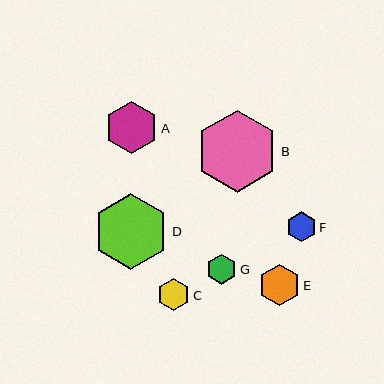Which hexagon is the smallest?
Hexagon F is the smallest with a size of approximately 30 pixels.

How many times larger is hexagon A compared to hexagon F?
Hexagon A is approximately 1.8 times the size of hexagon F.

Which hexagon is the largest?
Hexagon B is the largest with a size of approximately 82 pixels.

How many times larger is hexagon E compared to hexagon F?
Hexagon E is approximately 1.4 times the size of hexagon F.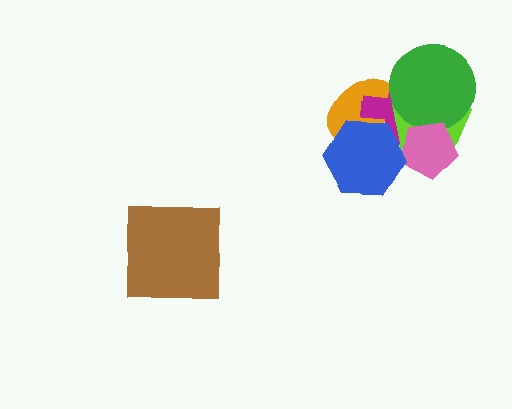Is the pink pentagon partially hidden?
Yes, it is partially covered by another shape.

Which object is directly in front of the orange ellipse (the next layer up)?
The magenta cross is directly in front of the orange ellipse.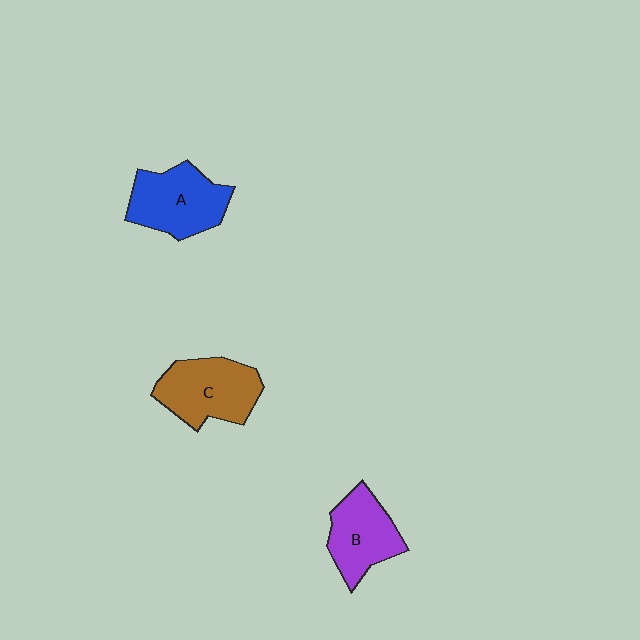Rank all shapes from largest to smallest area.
From largest to smallest: C (brown), A (blue), B (purple).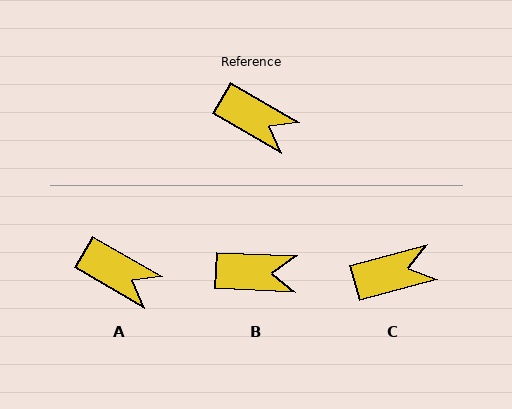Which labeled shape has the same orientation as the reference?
A.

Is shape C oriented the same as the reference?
No, it is off by about 46 degrees.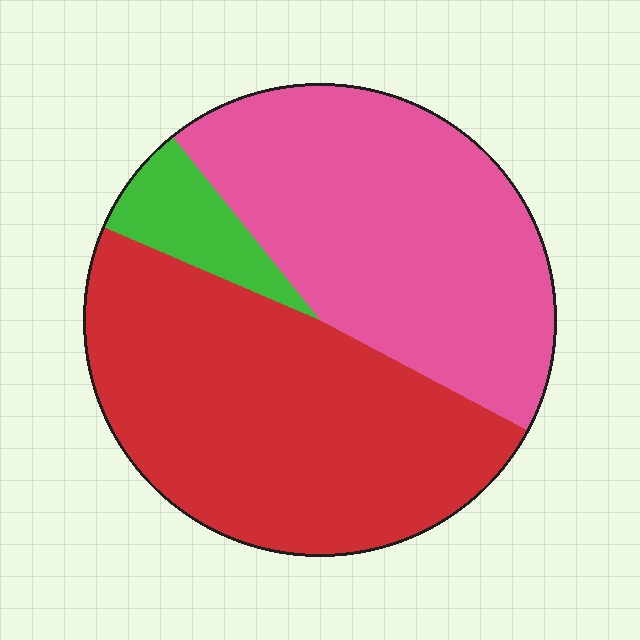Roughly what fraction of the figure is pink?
Pink covers about 45% of the figure.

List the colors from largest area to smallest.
From largest to smallest: red, pink, green.